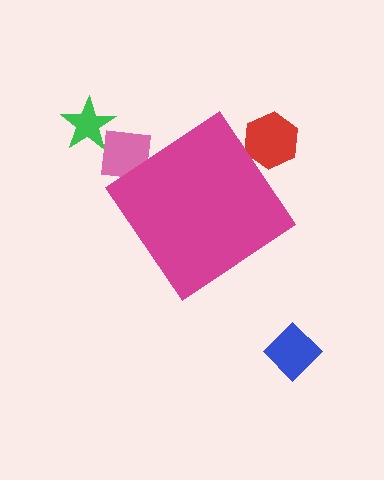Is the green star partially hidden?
No, the green star is fully visible.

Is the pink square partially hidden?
Yes, the pink square is partially hidden behind the magenta diamond.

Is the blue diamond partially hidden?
No, the blue diamond is fully visible.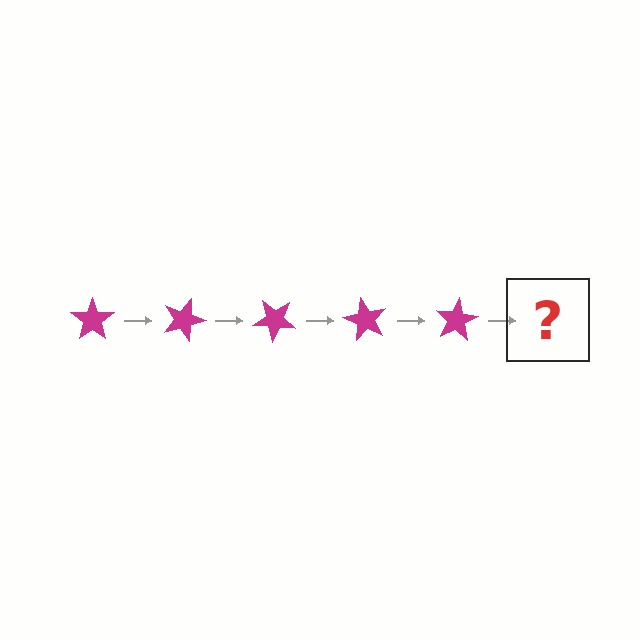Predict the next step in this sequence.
The next step is a magenta star rotated 100 degrees.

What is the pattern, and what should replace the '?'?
The pattern is that the star rotates 20 degrees each step. The '?' should be a magenta star rotated 100 degrees.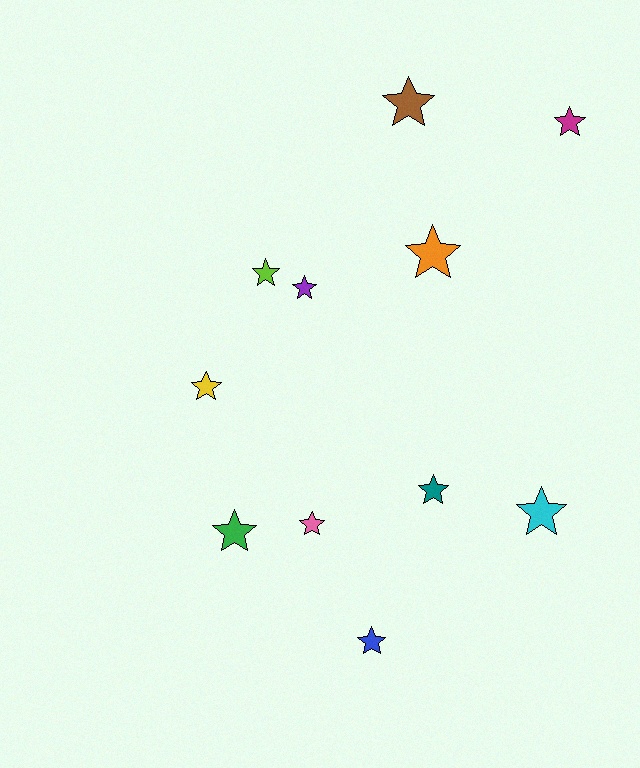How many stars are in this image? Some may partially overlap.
There are 11 stars.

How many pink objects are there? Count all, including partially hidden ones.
There is 1 pink object.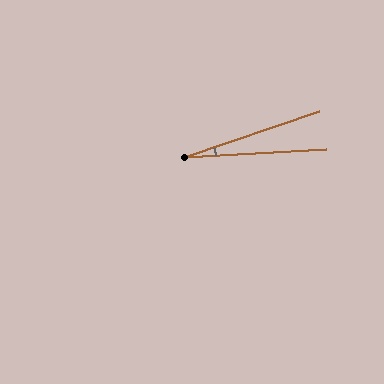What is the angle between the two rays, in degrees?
Approximately 16 degrees.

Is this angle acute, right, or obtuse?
It is acute.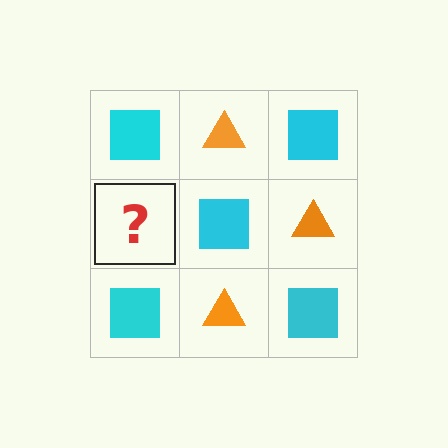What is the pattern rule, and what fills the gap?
The rule is that it alternates cyan square and orange triangle in a checkerboard pattern. The gap should be filled with an orange triangle.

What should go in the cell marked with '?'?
The missing cell should contain an orange triangle.